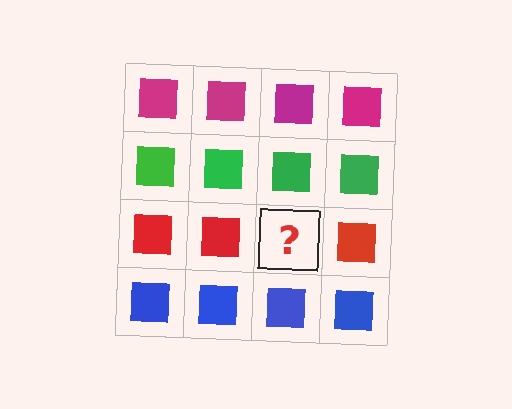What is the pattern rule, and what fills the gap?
The rule is that each row has a consistent color. The gap should be filled with a red square.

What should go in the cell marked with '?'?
The missing cell should contain a red square.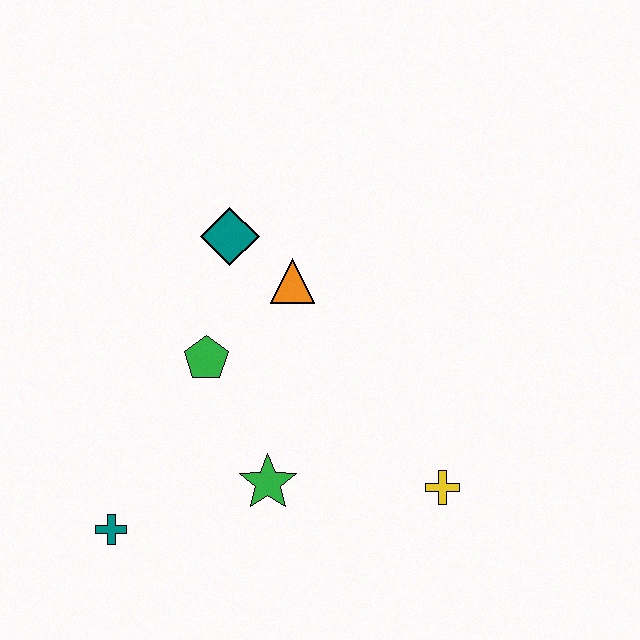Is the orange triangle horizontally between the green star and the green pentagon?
No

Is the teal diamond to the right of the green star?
No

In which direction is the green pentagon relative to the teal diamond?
The green pentagon is below the teal diamond.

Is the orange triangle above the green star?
Yes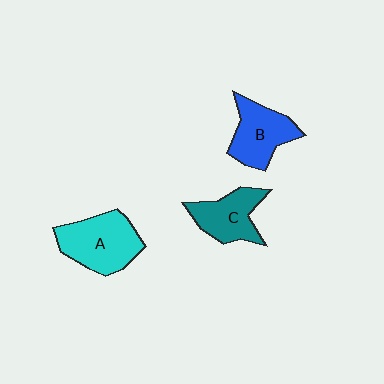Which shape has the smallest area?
Shape C (teal).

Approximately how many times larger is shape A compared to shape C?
Approximately 1.3 times.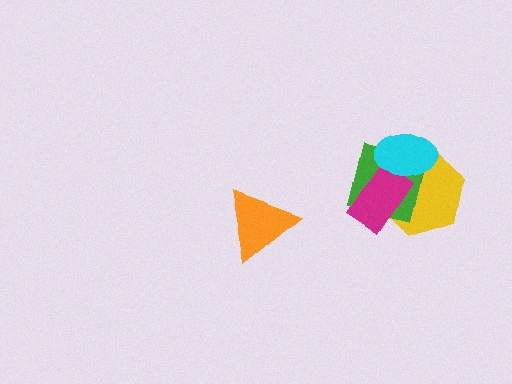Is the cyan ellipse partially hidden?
No, no other shape covers it.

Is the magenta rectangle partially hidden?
Yes, it is partially covered by another shape.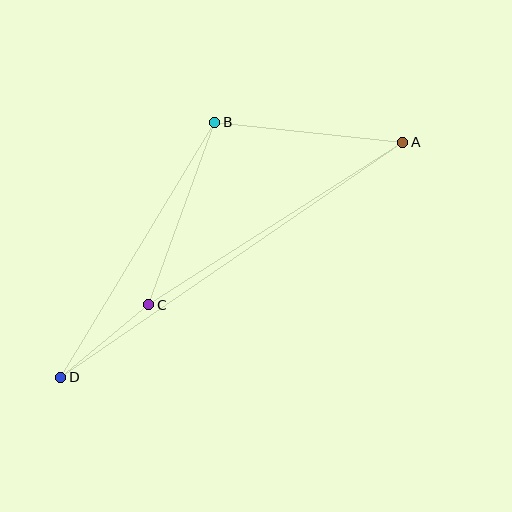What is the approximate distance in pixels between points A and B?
The distance between A and B is approximately 189 pixels.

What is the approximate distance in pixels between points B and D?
The distance between B and D is approximately 298 pixels.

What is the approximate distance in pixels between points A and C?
The distance between A and C is approximately 302 pixels.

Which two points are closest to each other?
Points C and D are closest to each other.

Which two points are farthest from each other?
Points A and D are farthest from each other.